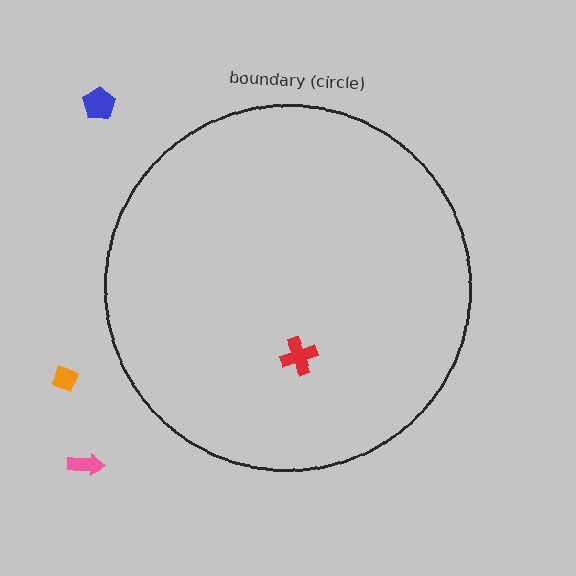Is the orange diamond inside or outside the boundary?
Outside.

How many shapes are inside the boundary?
1 inside, 3 outside.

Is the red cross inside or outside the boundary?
Inside.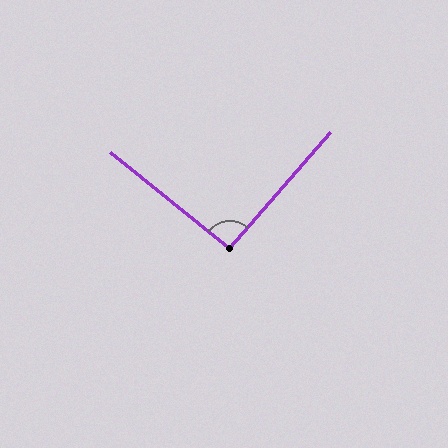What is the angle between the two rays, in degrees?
Approximately 92 degrees.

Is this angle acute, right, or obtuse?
It is approximately a right angle.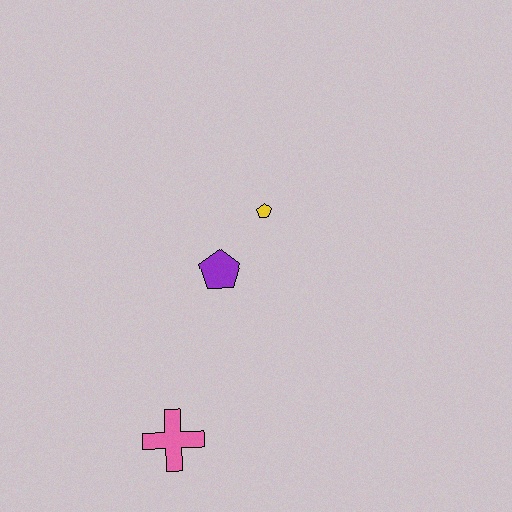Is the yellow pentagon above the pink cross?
Yes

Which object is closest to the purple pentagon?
The yellow pentagon is closest to the purple pentagon.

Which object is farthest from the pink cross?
The yellow pentagon is farthest from the pink cross.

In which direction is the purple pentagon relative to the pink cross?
The purple pentagon is above the pink cross.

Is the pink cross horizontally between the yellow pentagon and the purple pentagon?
No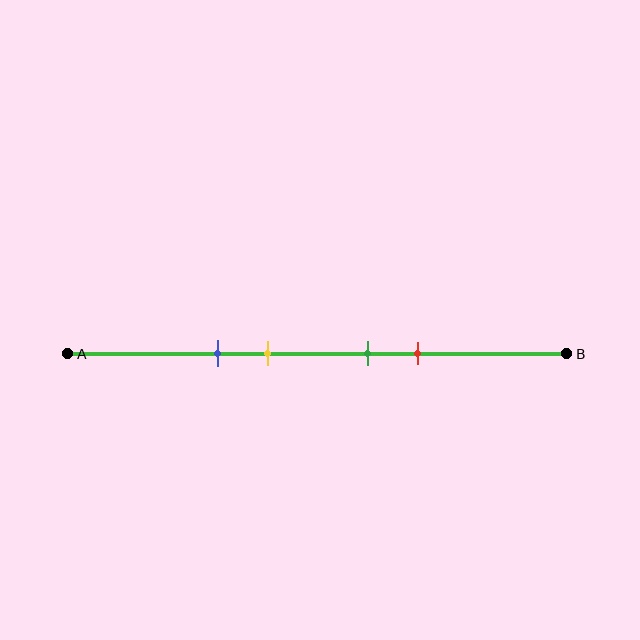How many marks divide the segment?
There are 4 marks dividing the segment.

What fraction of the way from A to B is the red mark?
The red mark is approximately 70% (0.7) of the way from A to B.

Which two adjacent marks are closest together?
The green and red marks are the closest adjacent pair.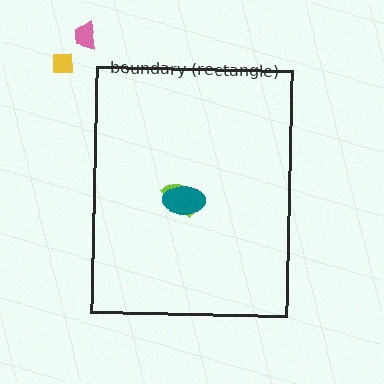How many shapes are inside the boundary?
2 inside, 2 outside.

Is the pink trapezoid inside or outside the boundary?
Outside.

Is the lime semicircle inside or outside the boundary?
Inside.